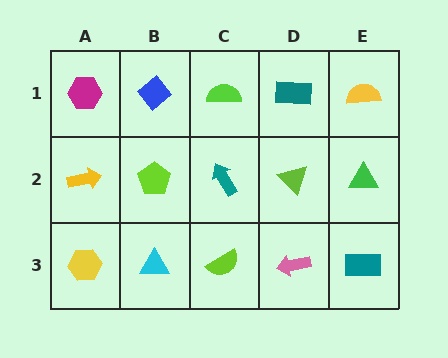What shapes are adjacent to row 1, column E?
A green triangle (row 2, column E), a teal rectangle (row 1, column D).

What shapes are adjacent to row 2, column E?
A yellow semicircle (row 1, column E), a teal rectangle (row 3, column E), a lime triangle (row 2, column D).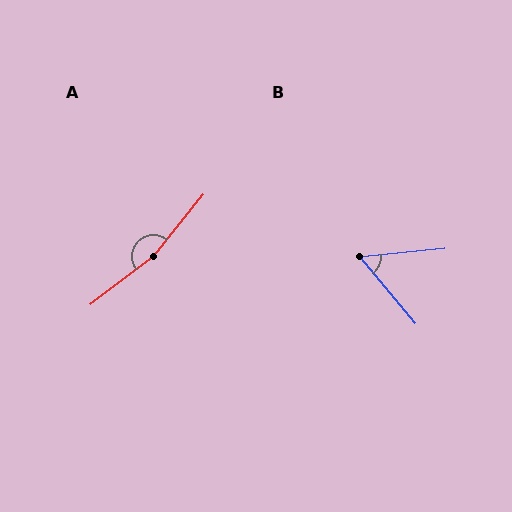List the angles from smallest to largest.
B (56°), A (166°).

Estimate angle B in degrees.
Approximately 56 degrees.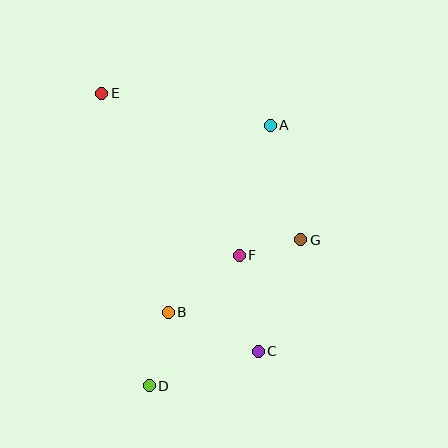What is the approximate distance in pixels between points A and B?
The distance between A and B is approximately 213 pixels.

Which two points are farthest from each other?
Points C and E are farthest from each other.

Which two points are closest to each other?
Points F and G are closest to each other.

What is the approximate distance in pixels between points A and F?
The distance between A and F is approximately 133 pixels.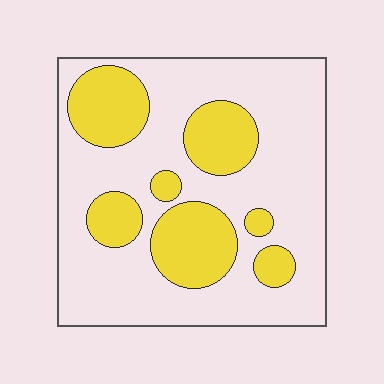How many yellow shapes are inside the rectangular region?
7.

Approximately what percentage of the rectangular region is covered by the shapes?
Approximately 30%.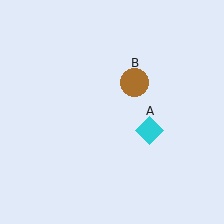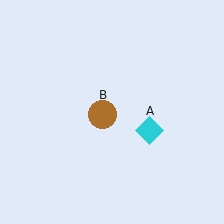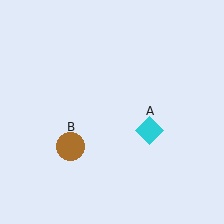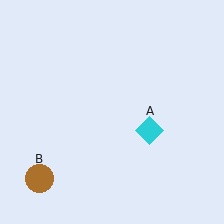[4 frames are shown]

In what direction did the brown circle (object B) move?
The brown circle (object B) moved down and to the left.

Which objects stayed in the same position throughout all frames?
Cyan diamond (object A) remained stationary.